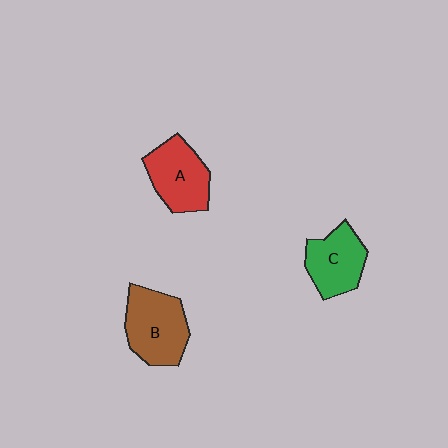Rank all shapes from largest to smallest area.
From largest to smallest: B (brown), A (red), C (green).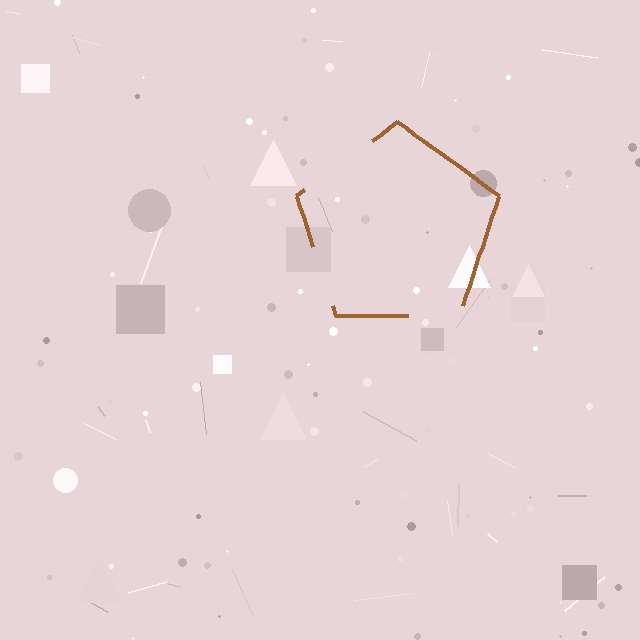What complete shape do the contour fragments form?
The contour fragments form a pentagon.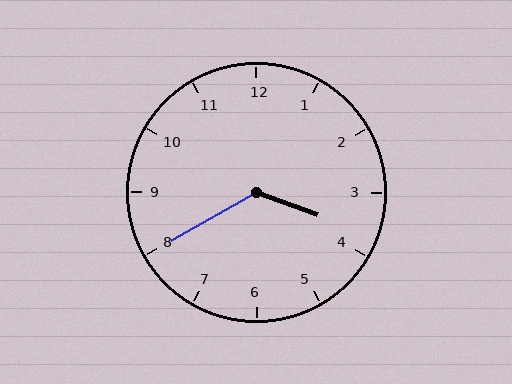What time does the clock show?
3:40.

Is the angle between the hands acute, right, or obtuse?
It is obtuse.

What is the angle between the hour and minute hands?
Approximately 130 degrees.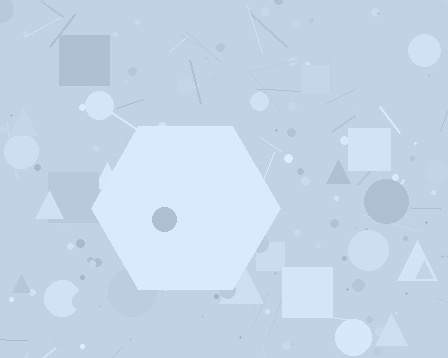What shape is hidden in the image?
A hexagon is hidden in the image.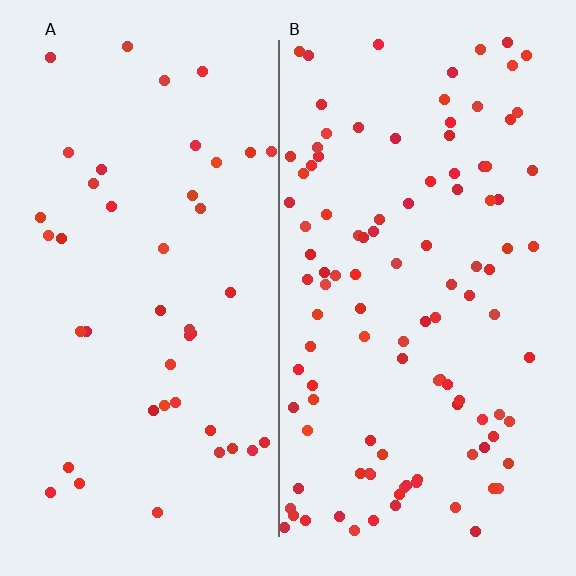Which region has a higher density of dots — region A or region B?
B (the right).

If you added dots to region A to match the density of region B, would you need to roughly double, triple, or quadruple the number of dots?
Approximately triple.